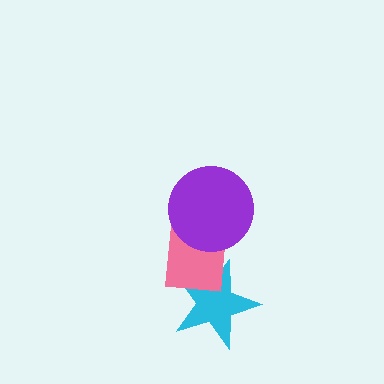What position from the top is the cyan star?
The cyan star is 3rd from the top.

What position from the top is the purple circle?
The purple circle is 1st from the top.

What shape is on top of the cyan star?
The pink rectangle is on top of the cyan star.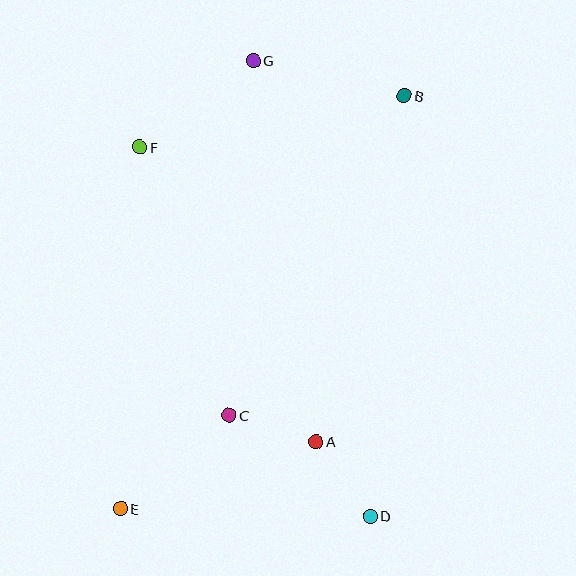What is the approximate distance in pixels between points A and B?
The distance between A and B is approximately 357 pixels.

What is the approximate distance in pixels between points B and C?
The distance between B and C is approximately 364 pixels.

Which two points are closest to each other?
Points A and C are closest to each other.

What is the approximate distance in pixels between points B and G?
The distance between B and G is approximately 155 pixels.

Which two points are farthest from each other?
Points B and E are farthest from each other.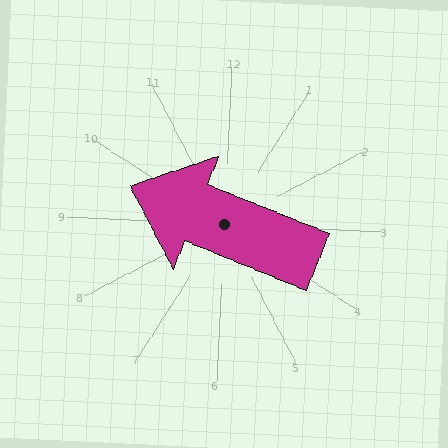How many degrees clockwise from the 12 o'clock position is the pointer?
Approximately 289 degrees.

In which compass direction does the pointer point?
West.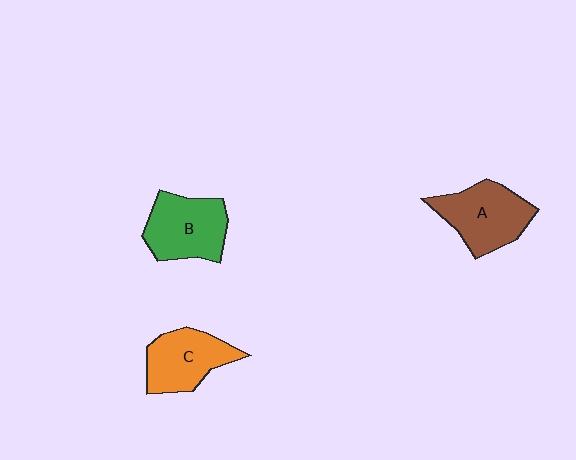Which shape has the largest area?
Shape A (brown).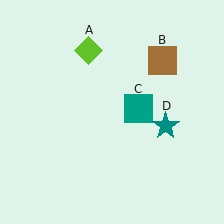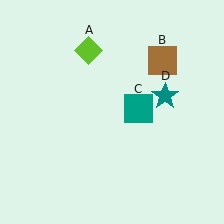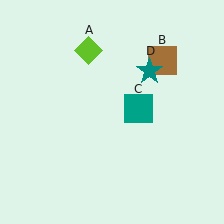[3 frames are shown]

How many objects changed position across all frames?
1 object changed position: teal star (object D).